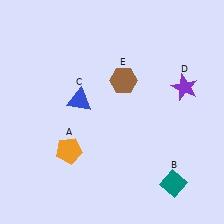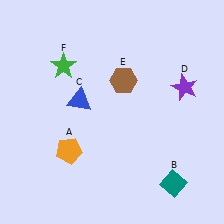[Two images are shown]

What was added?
A green star (F) was added in Image 2.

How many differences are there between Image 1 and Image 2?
There is 1 difference between the two images.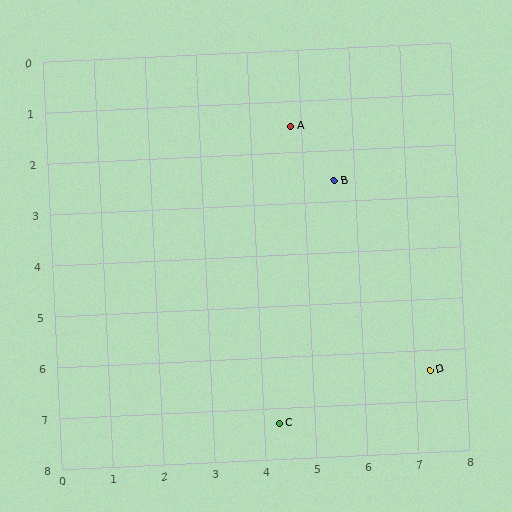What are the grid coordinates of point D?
Point D is at approximately (7.3, 6.4).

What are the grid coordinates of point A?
Point A is at approximately (4.8, 1.5).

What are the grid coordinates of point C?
Point C is at approximately (4.3, 7.3).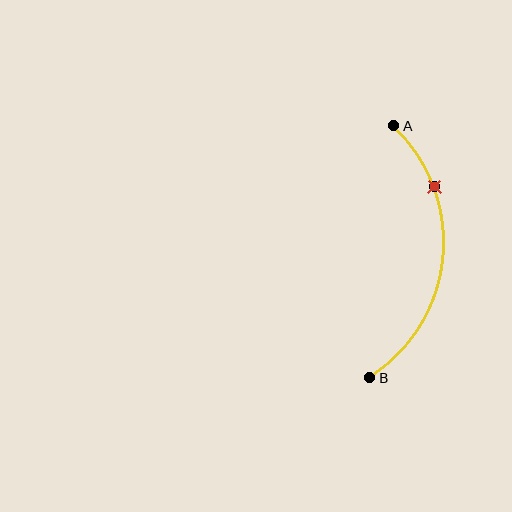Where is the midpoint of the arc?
The arc midpoint is the point on the curve farthest from the straight line joining A and B. It sits to the right of that line.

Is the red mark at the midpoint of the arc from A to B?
No. The red mark lies on the arc but is closer to endpoint A. The arc midpoint would be at the point on the curve equidistant along the arc from both A and B.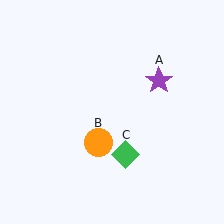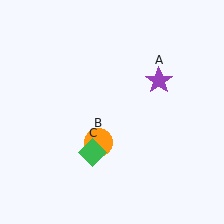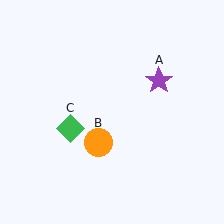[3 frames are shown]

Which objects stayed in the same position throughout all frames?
Purple star (object A) and orange circle (object B) remained stationary.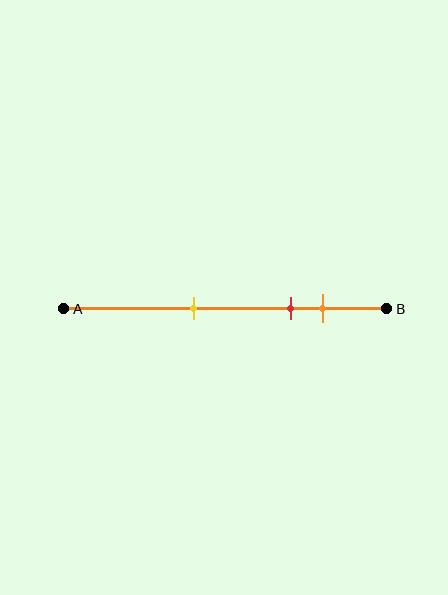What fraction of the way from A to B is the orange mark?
The orange mark is approximately 80% (0.8) of the way from A to B.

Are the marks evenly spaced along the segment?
No, the marks are not evenly spaced.